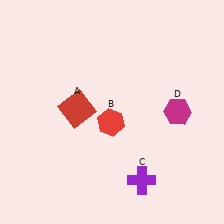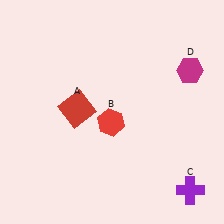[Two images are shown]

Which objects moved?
The objects that moved are: the purple cross (C), the magenta hexagon (D).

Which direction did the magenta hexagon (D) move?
The magenta hexagon (D) moved up.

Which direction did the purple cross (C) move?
The purple cross (C) moved right.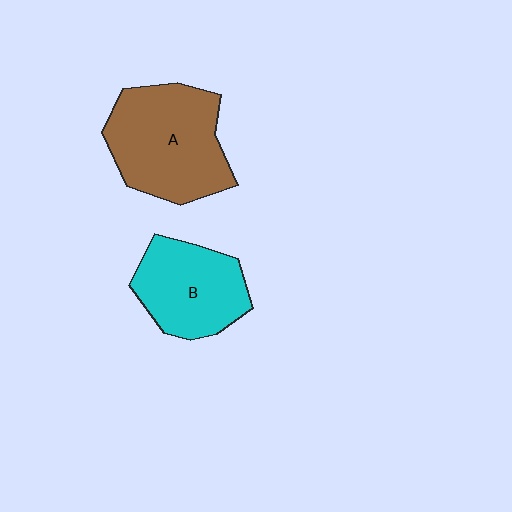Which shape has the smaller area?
Shape B (cyan).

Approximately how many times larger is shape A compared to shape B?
Approximately 1.3 times.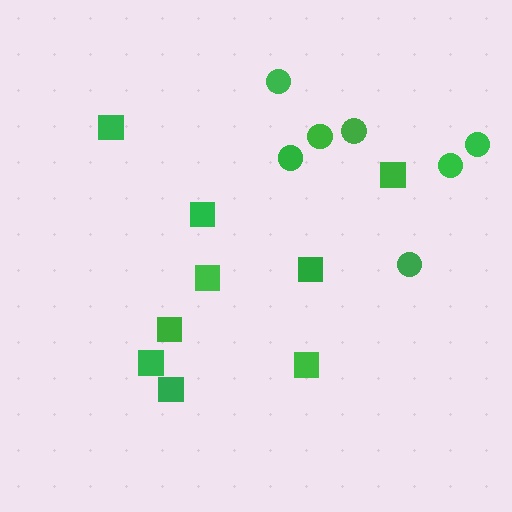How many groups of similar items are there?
There are 2 groups: one group of squares (9) and one group of circles (7).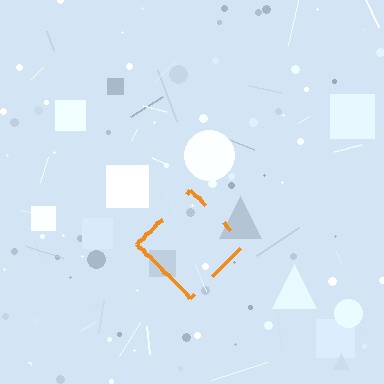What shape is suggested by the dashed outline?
The dashed outline suggests a diamond.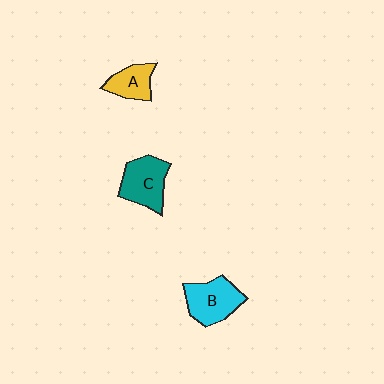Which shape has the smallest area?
Shape A (yellow).